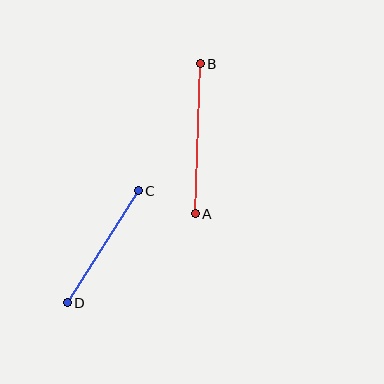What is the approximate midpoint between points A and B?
The midpoint is at approximately (198, 139) pixels.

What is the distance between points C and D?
The distance is approximately 133 pixels.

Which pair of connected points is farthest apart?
Points A and B are farthest apart.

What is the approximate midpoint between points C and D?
The midpoint is at approximately (103, 247) pixels.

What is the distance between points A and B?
The distance is approximately 150 pixels.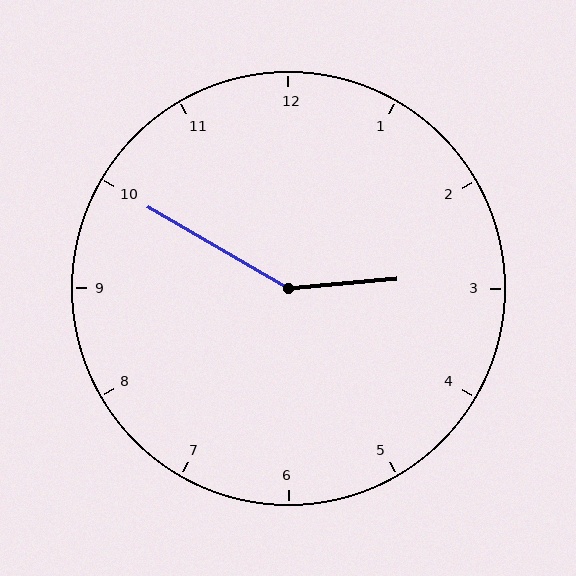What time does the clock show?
2:50.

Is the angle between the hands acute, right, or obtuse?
It is obtuse.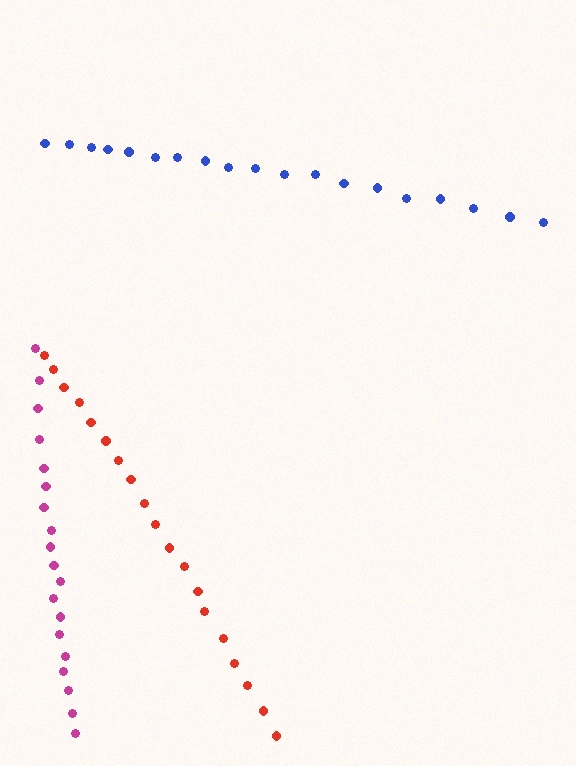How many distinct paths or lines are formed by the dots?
There are 3 distinct paths.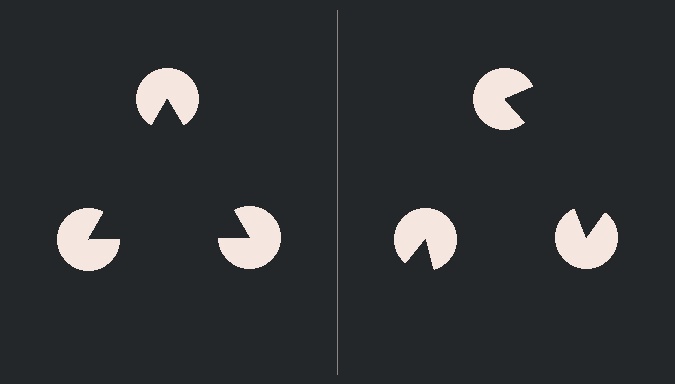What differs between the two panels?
The pac-man discs are positioned identically on both sides; only the wedge orientations differ. On the left they align to a triangle; on the right they are misaligned.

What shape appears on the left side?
An illusory triangle.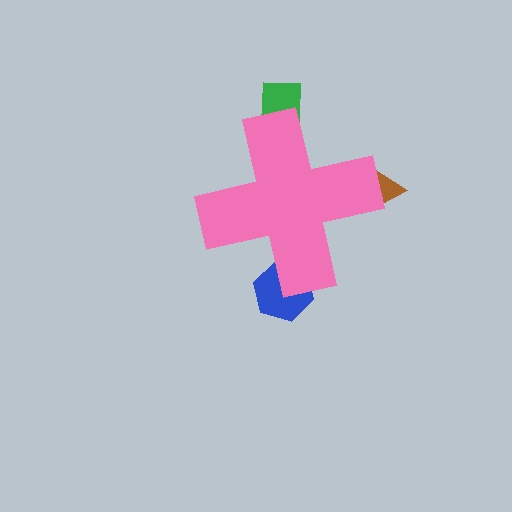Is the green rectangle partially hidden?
Yes, the green rectangle is partially hidden behind the pink cross.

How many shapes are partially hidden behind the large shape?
3 shapes are partially hidden.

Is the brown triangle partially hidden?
Yes, the brown triangle is partially hidden behind the pink cross.